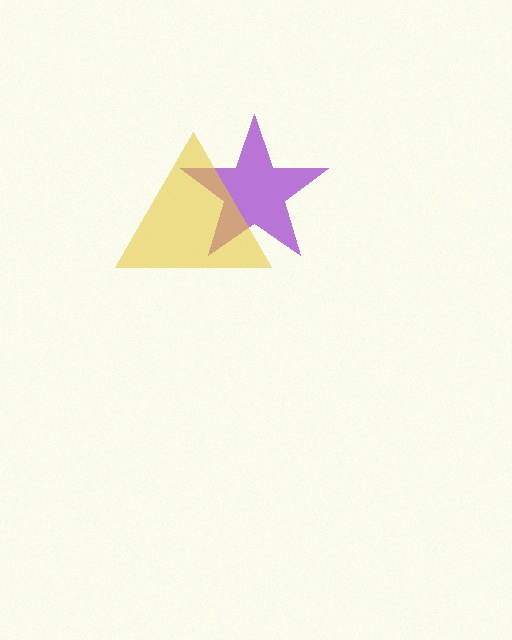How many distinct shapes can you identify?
There are 2 distinct shapes: a purple star, a yellow triangle.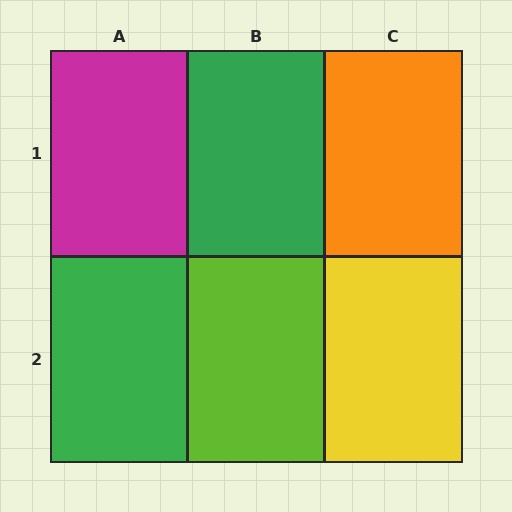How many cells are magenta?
1 cell is magenta.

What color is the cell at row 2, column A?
Green.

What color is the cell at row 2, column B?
Lime.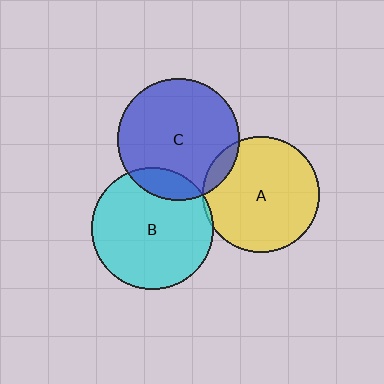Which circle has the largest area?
Circle C (blue).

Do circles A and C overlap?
Yes.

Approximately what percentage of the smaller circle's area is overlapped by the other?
Approximately 10%.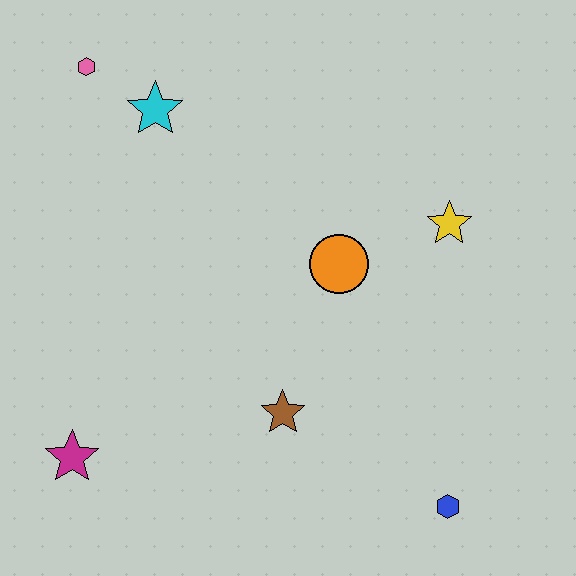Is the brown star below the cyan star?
Yes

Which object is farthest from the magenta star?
The yellow star is farthest from the magenta star.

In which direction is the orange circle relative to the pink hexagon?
The orange circle is to the right of the pink hexagon.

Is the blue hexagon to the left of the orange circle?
No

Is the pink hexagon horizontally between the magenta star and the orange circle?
Yes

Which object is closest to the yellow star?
The orange circle is closest to the yellow star.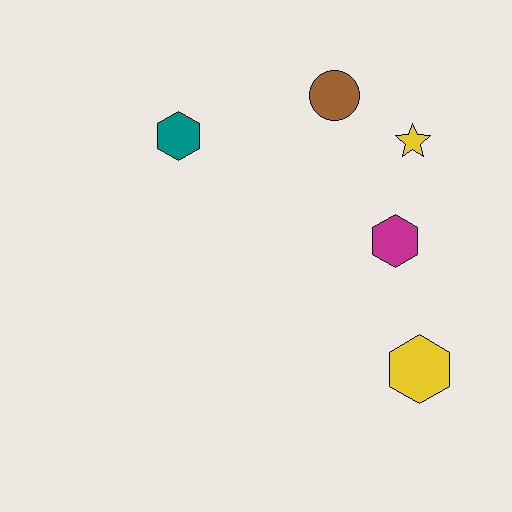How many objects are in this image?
There are 5 objects.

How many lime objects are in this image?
There are no lime objects.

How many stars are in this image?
There is 1 star.